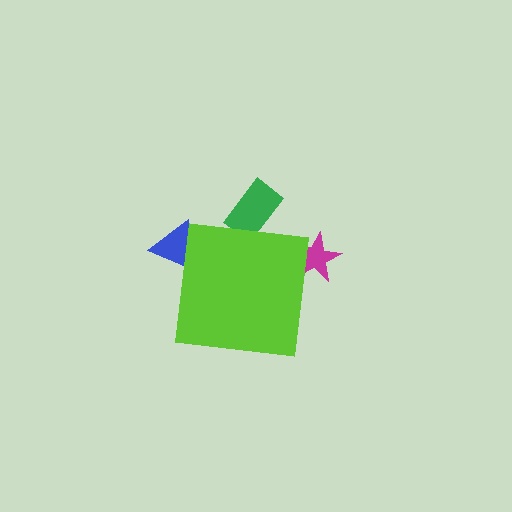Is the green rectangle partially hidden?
Yes, the green rectangle is partially hidden behind the lime square.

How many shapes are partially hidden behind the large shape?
3 shapes are partially hidden.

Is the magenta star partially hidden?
Yes, the magenta star is partially hidden behind the lime square.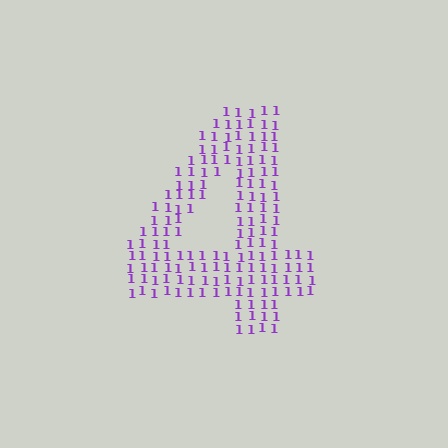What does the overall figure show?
The overall figure shows the digit 4.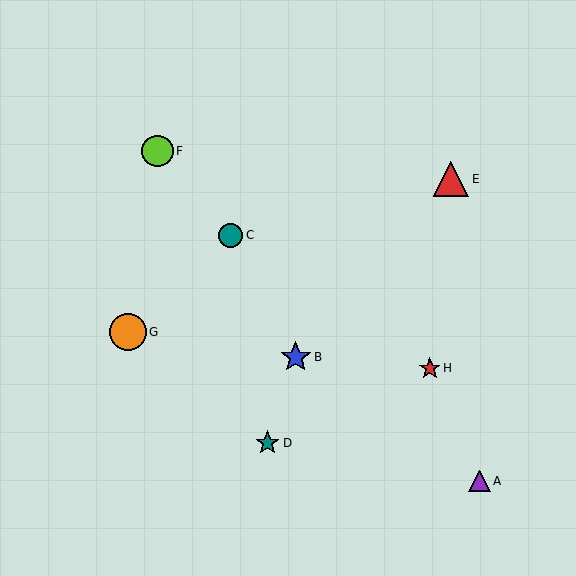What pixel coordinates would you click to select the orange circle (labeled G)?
Click at (128, 332) to select the orange circle G.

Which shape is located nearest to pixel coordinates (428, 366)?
The red star (labeled H) at (430, 368) is nearest to that location.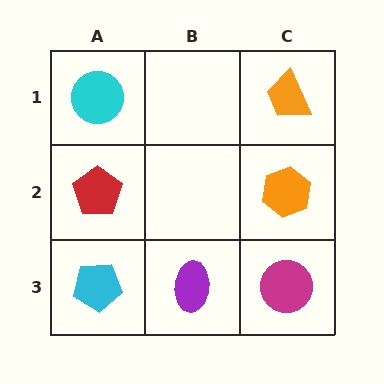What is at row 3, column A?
A cyan pentagon.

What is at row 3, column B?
A purple ellipse.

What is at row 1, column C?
An orange trapezoid.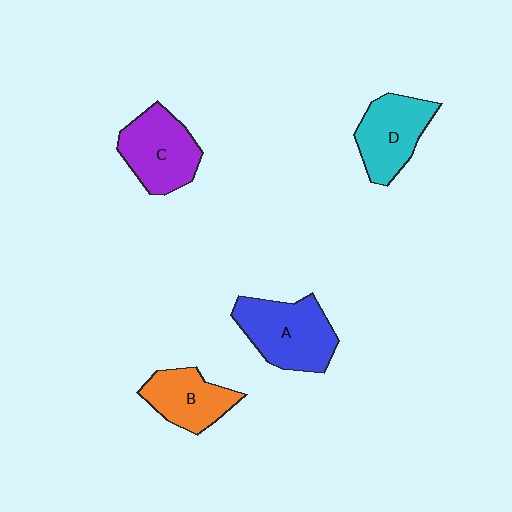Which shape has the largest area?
Shape A (blue).